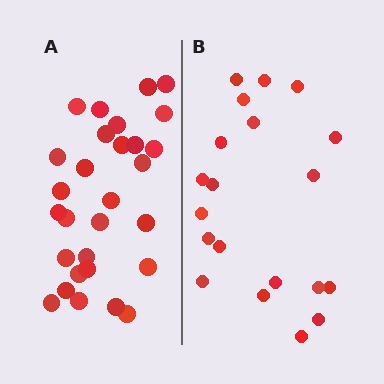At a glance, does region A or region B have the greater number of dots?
Region A (the left region) has more dots.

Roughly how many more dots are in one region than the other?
Region A has roughly 8 or so more dots than region B.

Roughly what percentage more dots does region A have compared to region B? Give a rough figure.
About 45% more.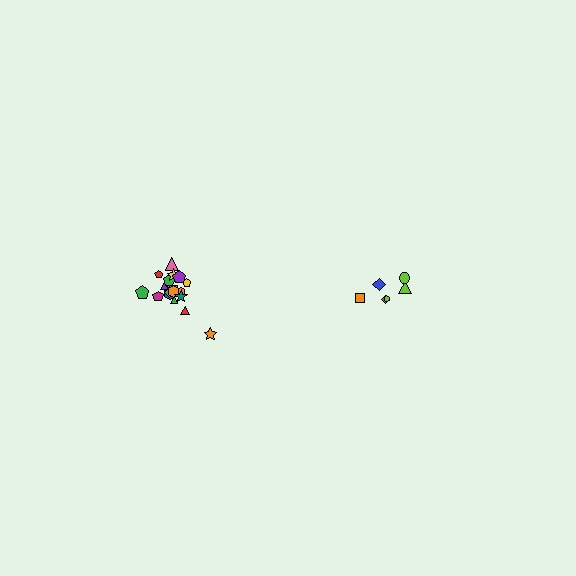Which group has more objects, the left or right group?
The left group.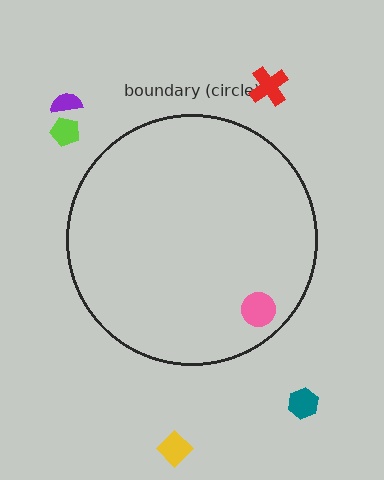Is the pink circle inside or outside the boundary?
Inside.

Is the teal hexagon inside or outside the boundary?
Outside.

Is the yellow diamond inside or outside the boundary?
Outside.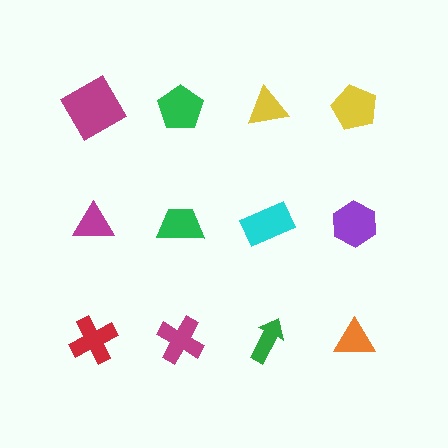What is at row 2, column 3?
A cyan rectangle.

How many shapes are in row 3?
4 shapes.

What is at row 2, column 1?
A magenta triangle.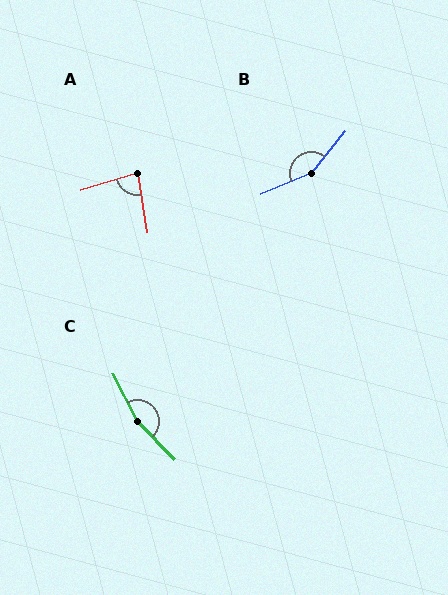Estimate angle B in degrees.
Approximately 151 degrees.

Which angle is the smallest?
A, at approximately 82 degrees.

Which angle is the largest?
C, at approximately 163 degrees.